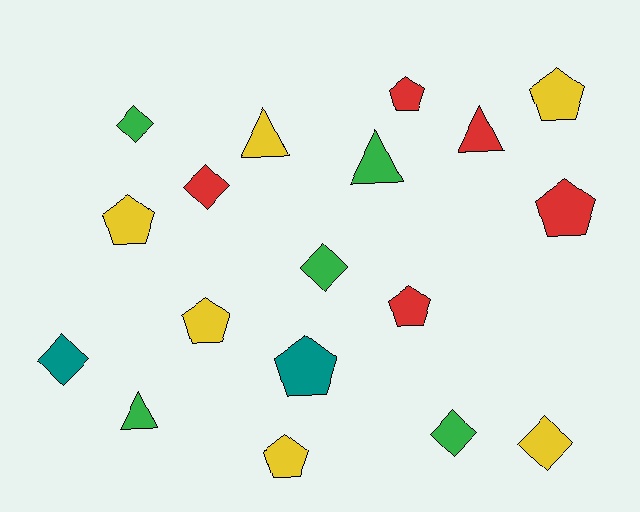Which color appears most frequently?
Yellow, with 6 objects.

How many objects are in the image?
There are 18 objects.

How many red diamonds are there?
There is 1 red diamond.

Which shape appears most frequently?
Pentagon, with 8 objects.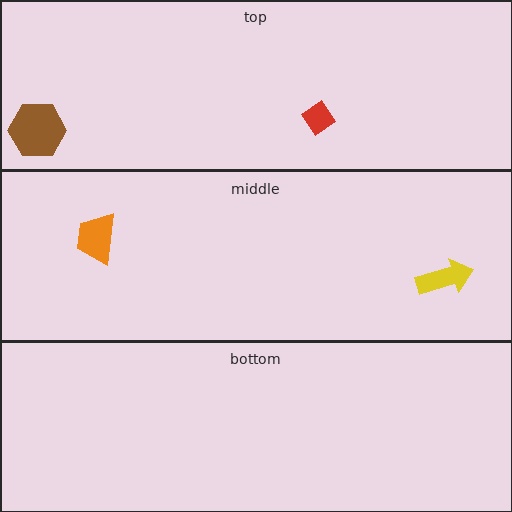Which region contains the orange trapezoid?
The middle region.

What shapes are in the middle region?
The yellow arrow, the orange trapezoid.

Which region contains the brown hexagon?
The top region.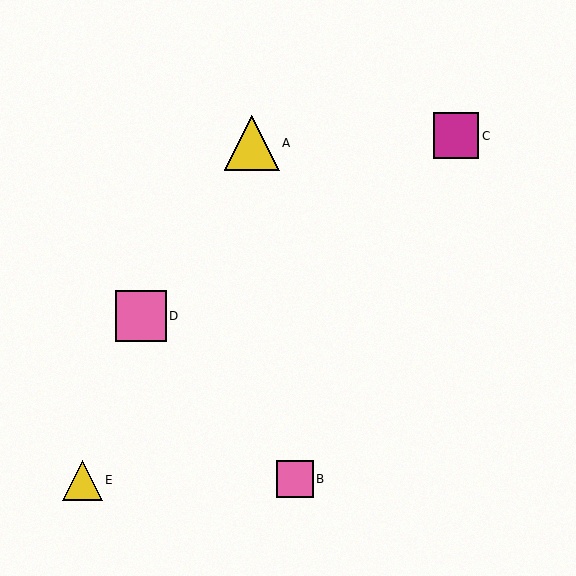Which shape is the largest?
The yellow triangle (labeled A) is the largest.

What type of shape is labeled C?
Shape C is a magenta square.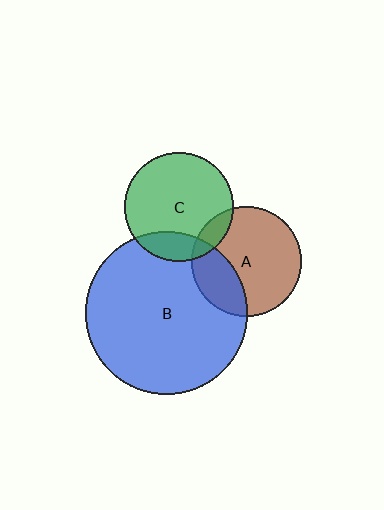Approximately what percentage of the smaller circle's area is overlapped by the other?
Approximately 10%.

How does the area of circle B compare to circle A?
Approximately 2.2 times.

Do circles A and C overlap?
Yes.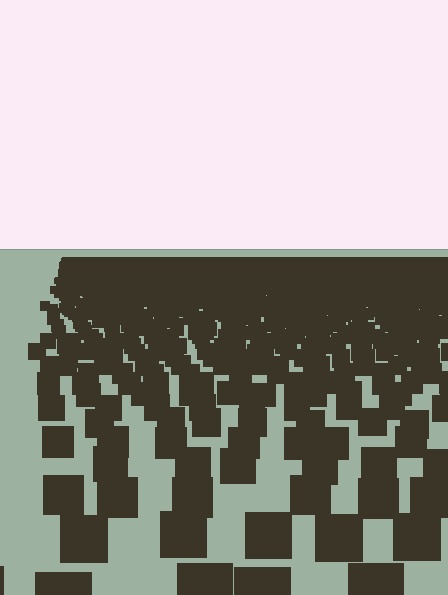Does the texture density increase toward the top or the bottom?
Density increases toward the top.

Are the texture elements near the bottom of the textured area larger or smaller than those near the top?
Larger. Near the bottom, elements are closer to the viewer and appear at a bigger on-screen size.